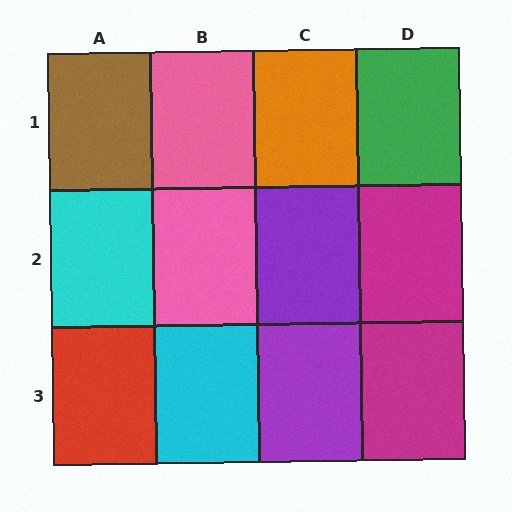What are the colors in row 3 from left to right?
Red, cyan, purple, magenta.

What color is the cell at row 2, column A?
Cyan.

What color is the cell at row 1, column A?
Brown.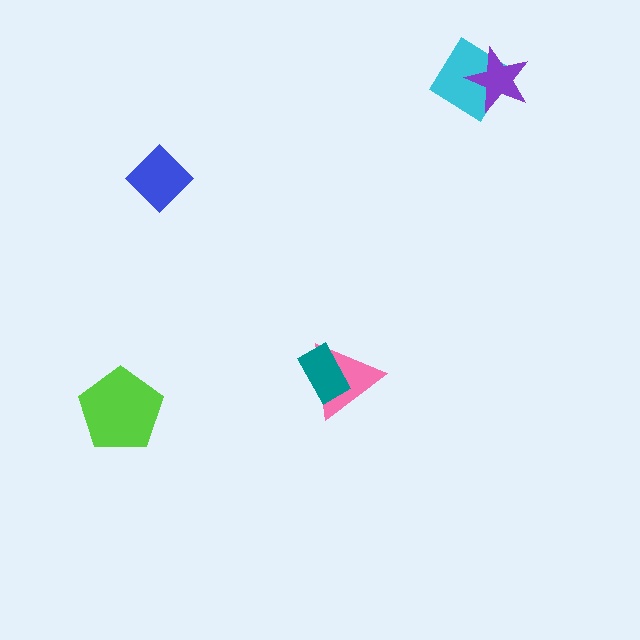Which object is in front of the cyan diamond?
The purple star is in front of the cyan diamond.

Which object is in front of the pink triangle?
The teal rectangle is in front of the pink triangle.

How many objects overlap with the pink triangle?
1 object overlaps with the pink triangle.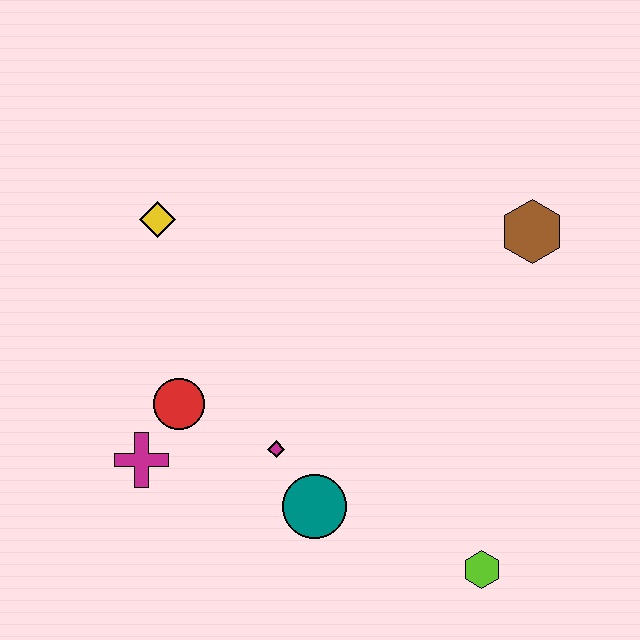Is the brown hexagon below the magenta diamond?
No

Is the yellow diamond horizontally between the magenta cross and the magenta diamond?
Yes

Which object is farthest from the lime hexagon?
The yellow diamond is farthest from the lime hexagon.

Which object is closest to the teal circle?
The magenta diamond is closest to the teal circle.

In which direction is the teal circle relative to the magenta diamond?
The teal circle is below the magenta diamond.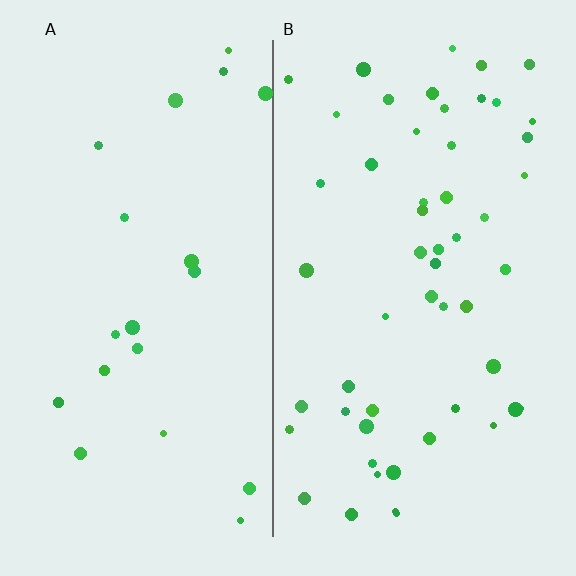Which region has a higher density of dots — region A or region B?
B (the right).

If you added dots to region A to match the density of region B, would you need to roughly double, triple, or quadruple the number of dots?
Approximately triple.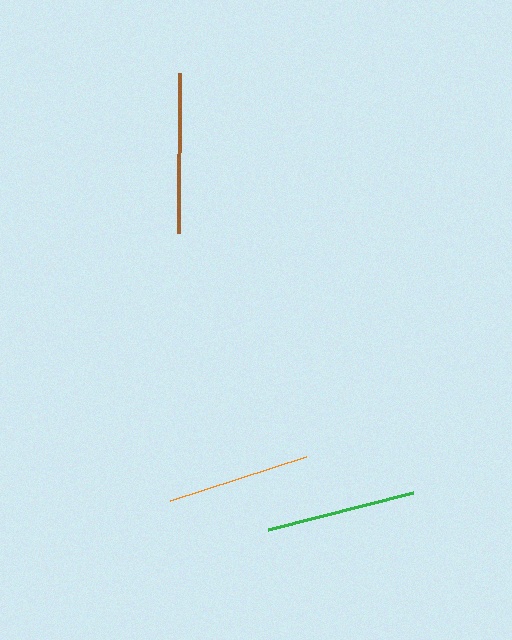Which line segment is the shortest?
The orange line is the shortest at approximately 143 pixels.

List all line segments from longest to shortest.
From longest to shortest: brown, green, orange.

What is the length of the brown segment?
The brown segment is approximately 159 pixels long.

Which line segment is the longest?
The brown line is the longest at approximately 159 pixels.